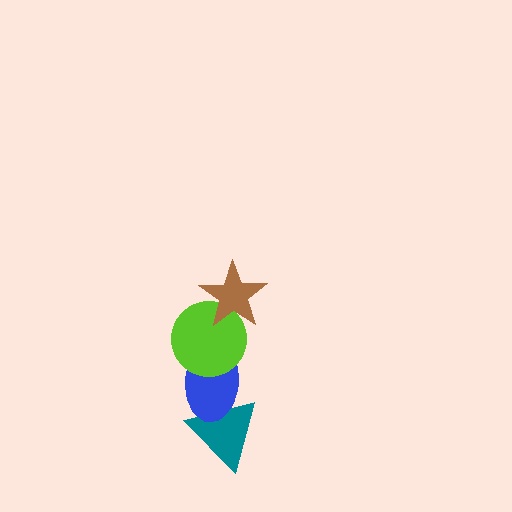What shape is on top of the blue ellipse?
The lime circle is on top of the blue ellipse.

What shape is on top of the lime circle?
The brown star is on top of the lime circle.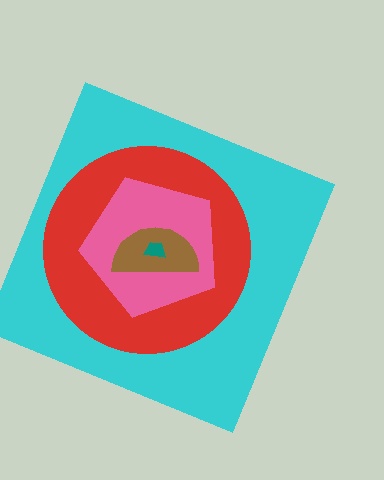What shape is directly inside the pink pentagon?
The brown semicircle.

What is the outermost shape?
The cyan square.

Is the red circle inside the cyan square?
Yes.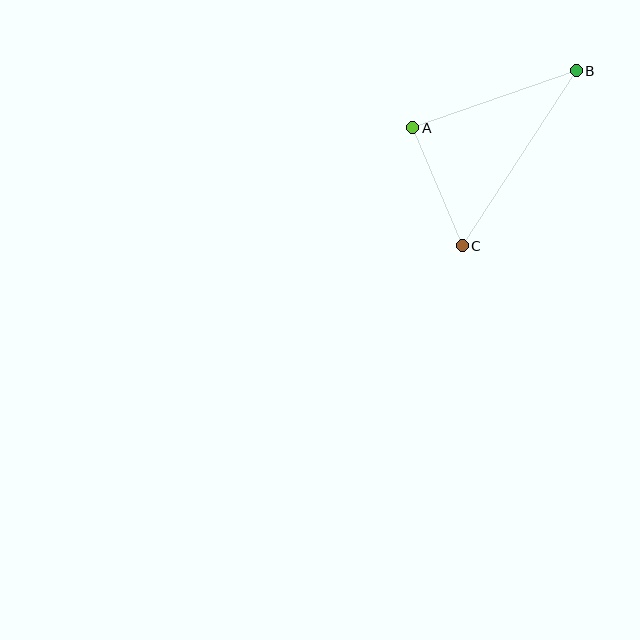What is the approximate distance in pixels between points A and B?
The distance between A and B is approximately 173 pixels.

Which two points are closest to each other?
Points A and C are closest to each other.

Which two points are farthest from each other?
Points B and C are farthest from each other.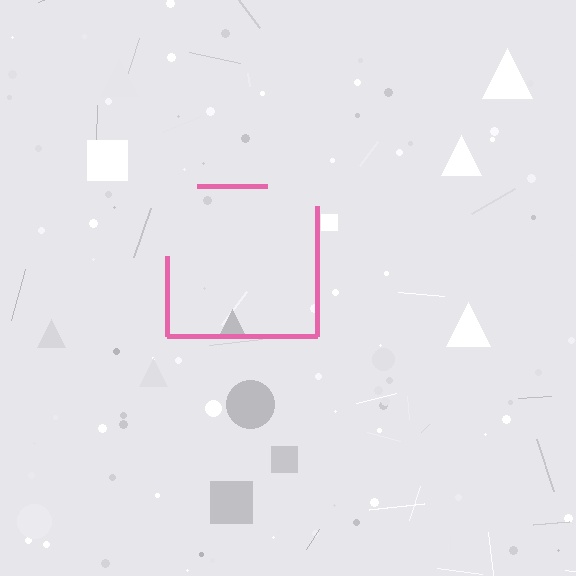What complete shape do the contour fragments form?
The contour fragments form a square.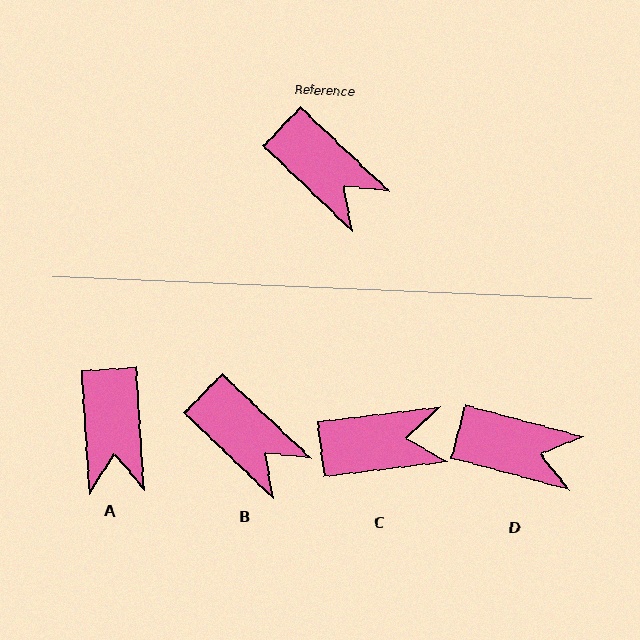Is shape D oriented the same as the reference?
No, it is off by about 29 degrees.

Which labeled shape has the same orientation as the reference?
B.